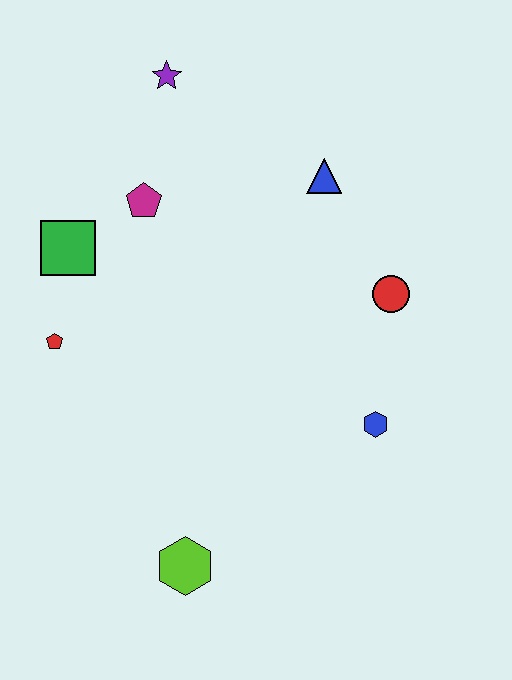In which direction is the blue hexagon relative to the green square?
The blue hexagon is to the right of the green square.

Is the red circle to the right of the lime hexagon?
Yes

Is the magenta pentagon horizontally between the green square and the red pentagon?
No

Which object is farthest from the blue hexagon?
The purple star is farthest from the blue hexagon.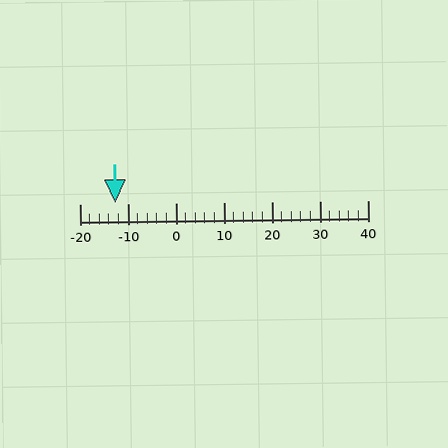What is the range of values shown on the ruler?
The ruler shows values from -20 to 40.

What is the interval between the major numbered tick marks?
The major tick marks are spaced 10 units apart.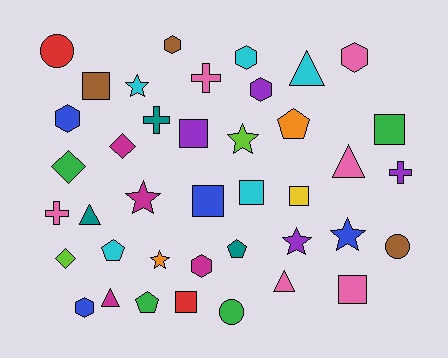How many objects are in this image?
There are 40 objects.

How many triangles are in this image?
There are 5 triangles.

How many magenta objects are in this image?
There are 4 magenta objects.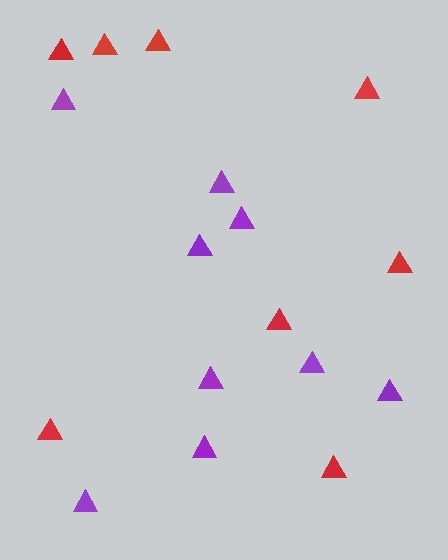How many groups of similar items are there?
There are 2 groups: one group of red triangles (8) and one group of purple triangles (9).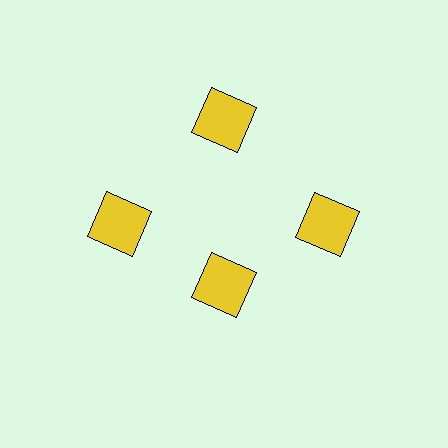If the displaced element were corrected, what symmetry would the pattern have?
It would have 4-fold rotational symmetry — the pattern would map onto itself every 90 degrees.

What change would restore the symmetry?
The symmetry would be restored by moving it outward, back onto the ring so that all 4 squares sit at equal angles and equal distance from the center.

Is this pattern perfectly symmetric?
No. The 4 yellow squares are arranged in a ring, but one element near the 6 o'clock position is pulled inward toward the center, breaking the 4-fold rotational symmetry.